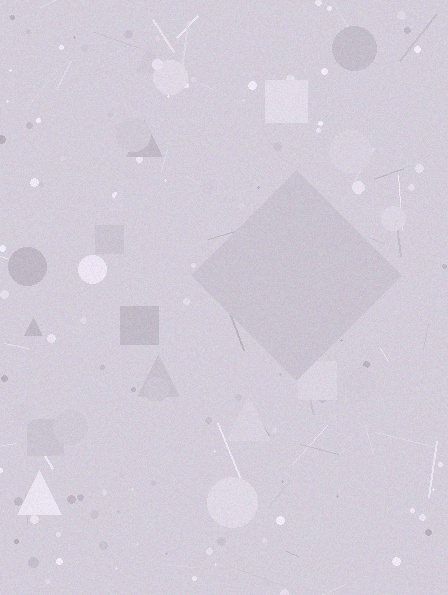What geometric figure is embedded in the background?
A diamond is embedded in the background.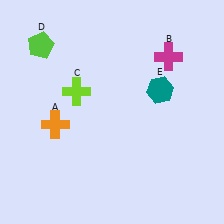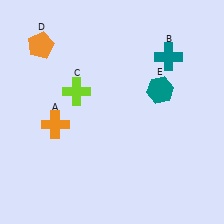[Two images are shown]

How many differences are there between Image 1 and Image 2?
There are 2 differences between the two images.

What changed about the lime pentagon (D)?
In Image 1, D is lime. In Image 2, it changed to orange.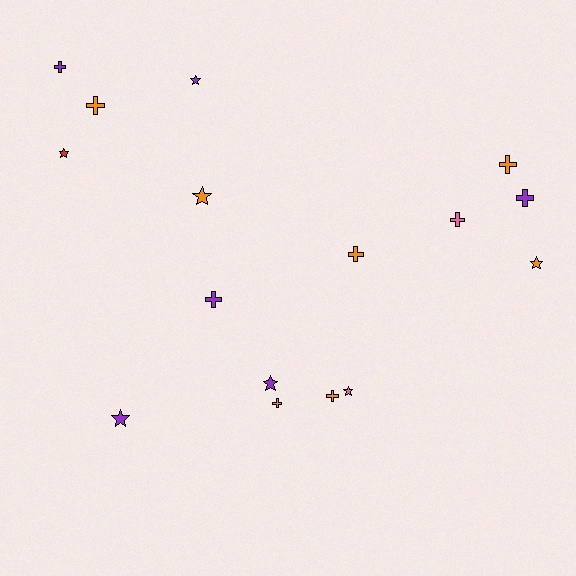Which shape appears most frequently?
Cross, with 9 objects.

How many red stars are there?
There is 1 red star.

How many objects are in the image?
There are 16 objects.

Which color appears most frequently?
Orange, with 7 objects.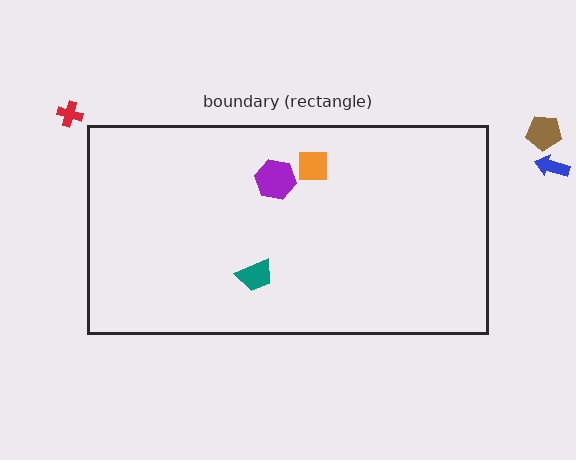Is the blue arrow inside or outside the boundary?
Outside.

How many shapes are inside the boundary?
3 inside, 3 outside.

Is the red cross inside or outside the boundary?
Outside.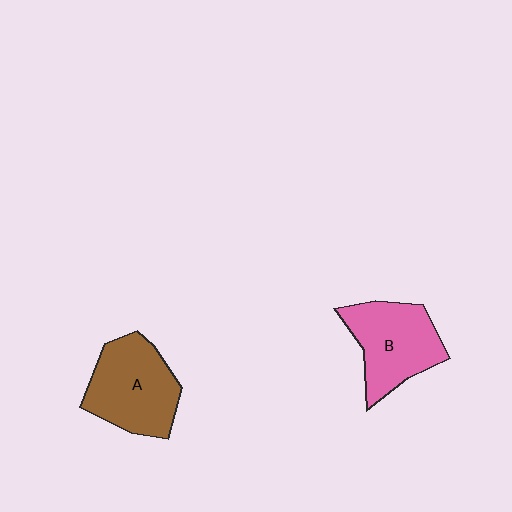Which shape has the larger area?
Shape A (brown).